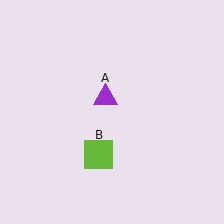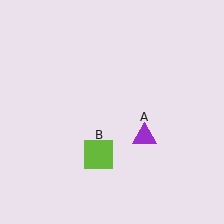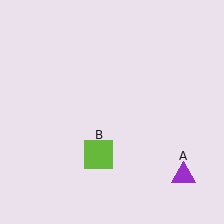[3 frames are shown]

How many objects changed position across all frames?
1 object changed position: purple triangle (object A).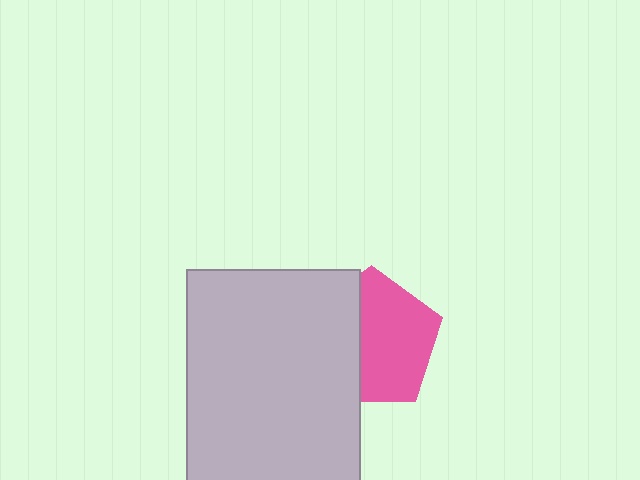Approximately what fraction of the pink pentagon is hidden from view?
Roughly 40% of the pink pentagon is hidden behind the light gray rectangle.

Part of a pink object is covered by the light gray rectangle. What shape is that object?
It is a pentagon.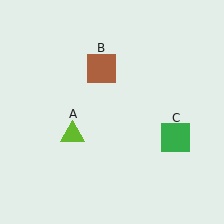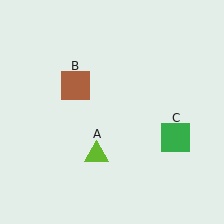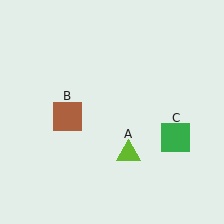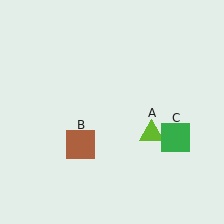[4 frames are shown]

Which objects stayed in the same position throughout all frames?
Green square (object C) remained stationary.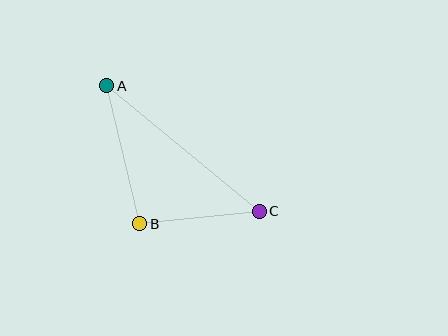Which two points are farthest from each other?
Points A and C are farthest from each other.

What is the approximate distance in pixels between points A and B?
The distance between A and B is approximately 142 pixels.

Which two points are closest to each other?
Points B and C are closest to each other.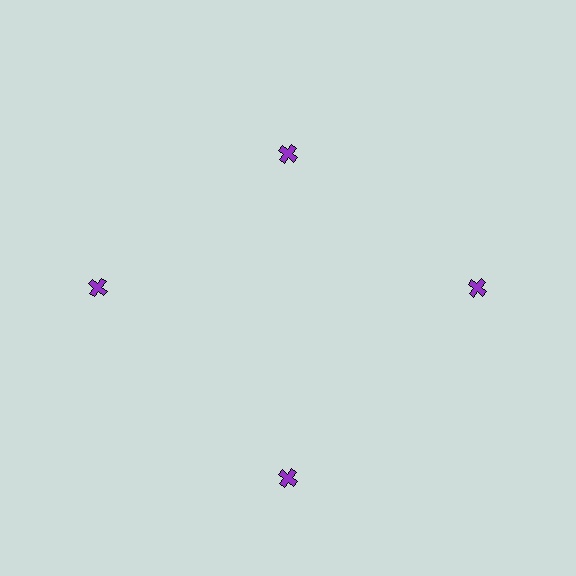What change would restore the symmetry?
The symmetry would be restored by moving it outward, back onto the ring so that all 4 crosses sit at equal angles and equal distance from the center.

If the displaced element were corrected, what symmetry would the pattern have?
It would have 4-fold rotational symmetry — the pattern would map onto itself every 90 degrees.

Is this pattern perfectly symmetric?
No. The 4 purple crosses are arranged in a ring, but one element near the 12 o'clock position is pulled inward toward the center, breaking the 4-fold rotational symmetry.